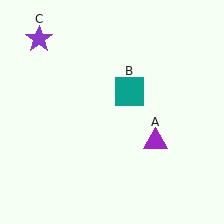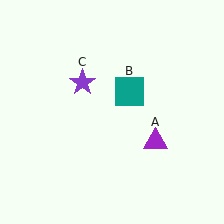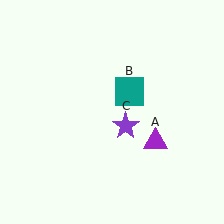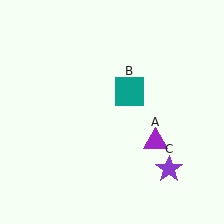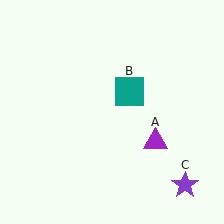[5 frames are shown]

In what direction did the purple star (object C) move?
The purple star (object C) moved down and to the right.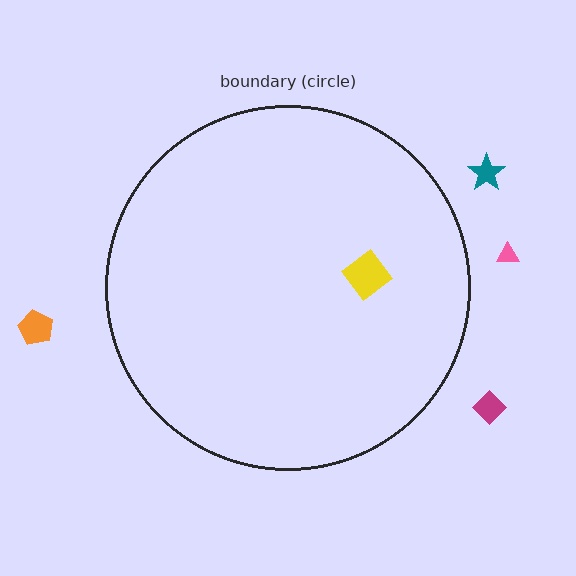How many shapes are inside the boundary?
1 inside, 4 outside.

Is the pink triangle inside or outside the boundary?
Outside.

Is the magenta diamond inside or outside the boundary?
Outside.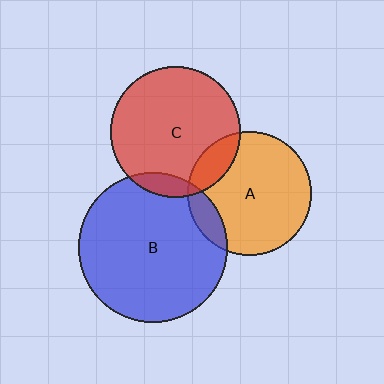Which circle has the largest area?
Circle B (blue).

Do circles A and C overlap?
Yes.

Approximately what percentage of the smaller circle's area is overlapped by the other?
Approximately 15%.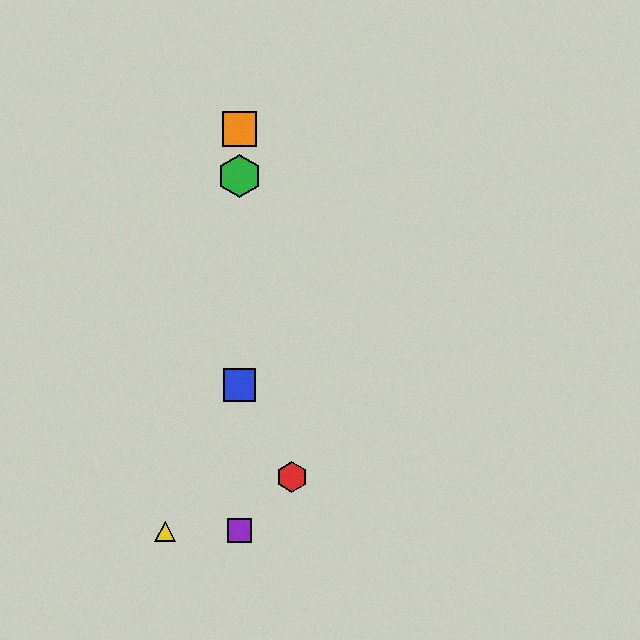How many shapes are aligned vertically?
4 shapes (the blue square, the green hexagon, the purple square, the orange square) are aligned vertically.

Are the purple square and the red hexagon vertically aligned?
No, the purple square is at x≈239 and the red hexagon is at x≈292.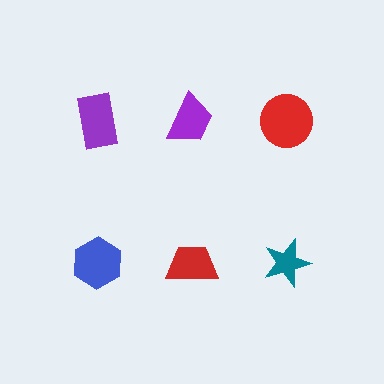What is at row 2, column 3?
A teal star.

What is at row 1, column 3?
A red circle.